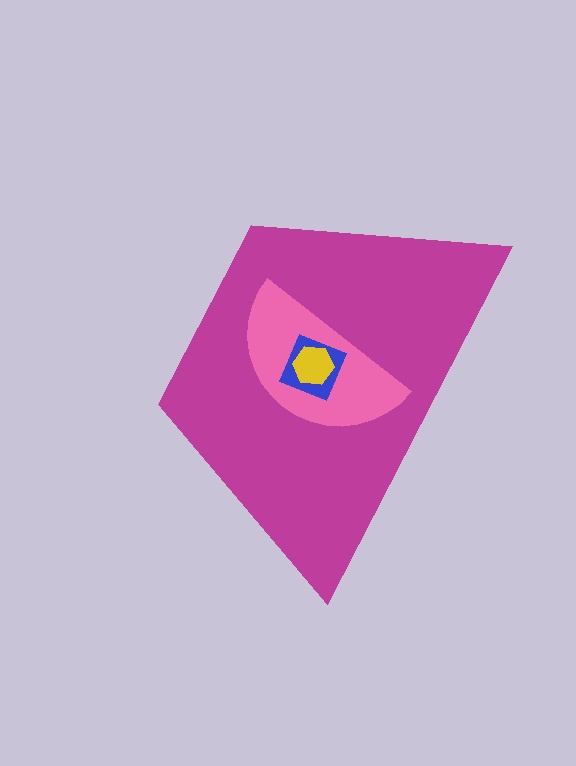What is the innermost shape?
The yellow hexagon.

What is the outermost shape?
The magenta trapezoid.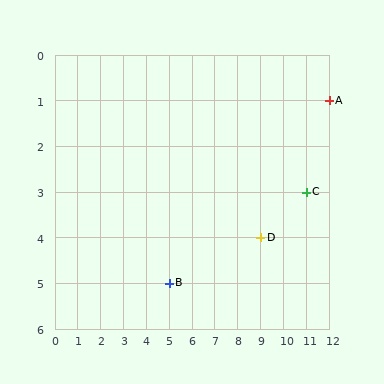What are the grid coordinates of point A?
Point A is at grid coordinates (12, 1).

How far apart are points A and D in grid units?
Points A and D are 3 columns and 3 rows apart (about 4.2 grid units diagonally).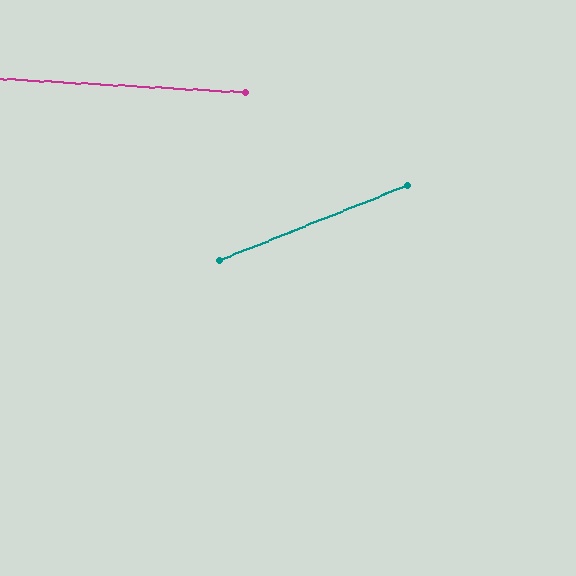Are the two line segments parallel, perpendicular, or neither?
Neither parallel nor perpendicular — they differ by about 25°.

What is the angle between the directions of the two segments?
Approximately 25 degrees.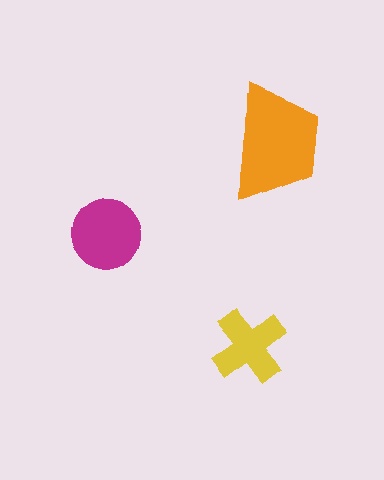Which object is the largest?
The orange trapezoid.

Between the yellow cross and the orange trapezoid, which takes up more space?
The orange trapezoid.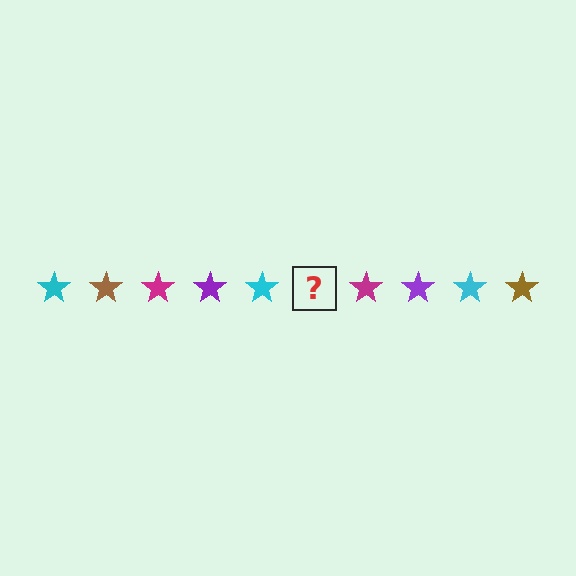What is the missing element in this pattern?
The missing element is a brown star.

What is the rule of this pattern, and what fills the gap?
The rule is that the pattern cycles through cyan, brown, magenta, purple stars. The gap should be filled with a brown star.